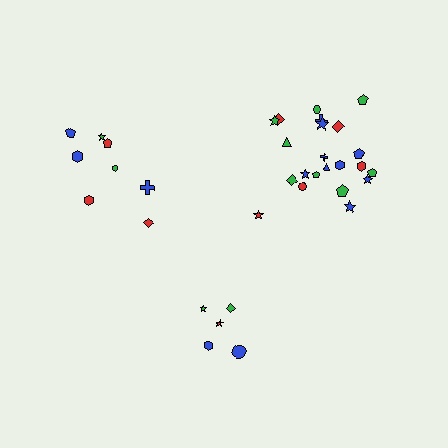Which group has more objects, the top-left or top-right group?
The top-right group.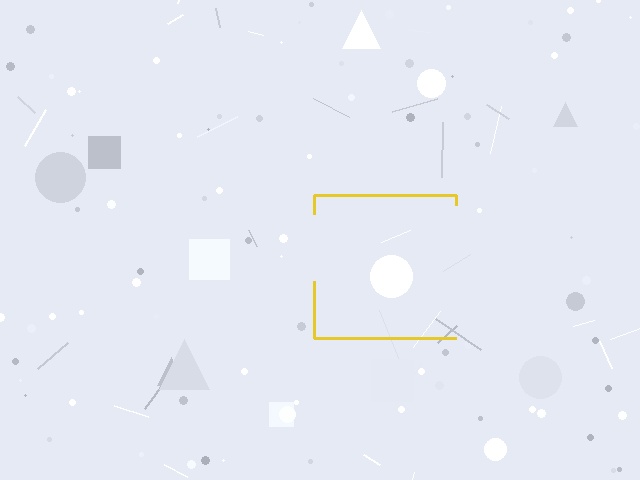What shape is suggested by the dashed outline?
The dashed outline suggests a square.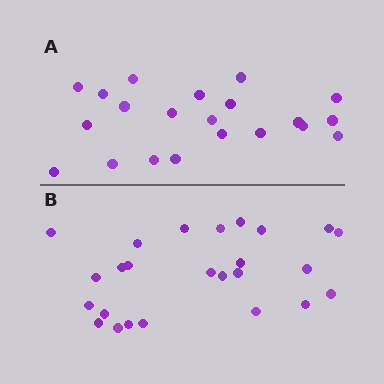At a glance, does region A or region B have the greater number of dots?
Region B (the bottom region) has more dots.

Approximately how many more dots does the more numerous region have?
Region B has about 4 more dots than region A.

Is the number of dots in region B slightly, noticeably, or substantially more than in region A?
Region B has only slightly more — the two regions are fairly close. The ratio is roughly 1.2 to 1.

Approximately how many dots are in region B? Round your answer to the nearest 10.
About 20 dots. (The exact count is 25, which rounds to 20.)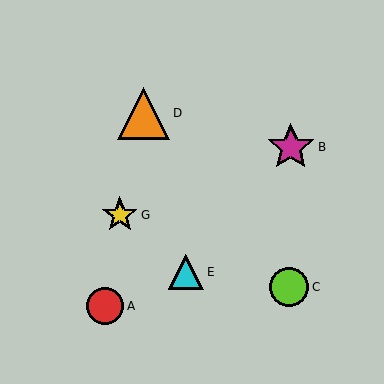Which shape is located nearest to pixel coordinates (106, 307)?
The red circle (labeled A) at (105, 306) is nearest to that location.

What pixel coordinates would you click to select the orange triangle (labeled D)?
Click at (143, 114) to select the orange triangle D.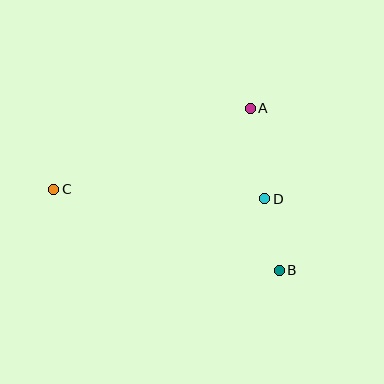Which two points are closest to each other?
Points B and D are closest to each other.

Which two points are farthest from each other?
Points B and C are farthest from each other.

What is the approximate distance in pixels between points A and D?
The distance between A and D is approximately 92 pixels.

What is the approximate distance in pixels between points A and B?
The distance between A and B is approximately 165 pixels.